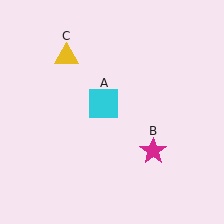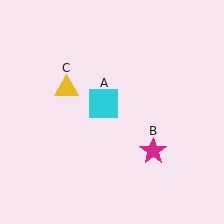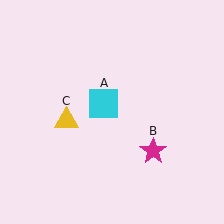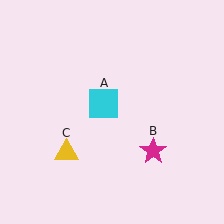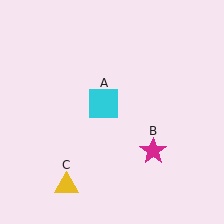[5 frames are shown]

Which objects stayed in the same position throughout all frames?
Cyan square (object A) and magenta star (object B) remained stationary.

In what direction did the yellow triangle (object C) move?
The yellow triangle (object C) moved down.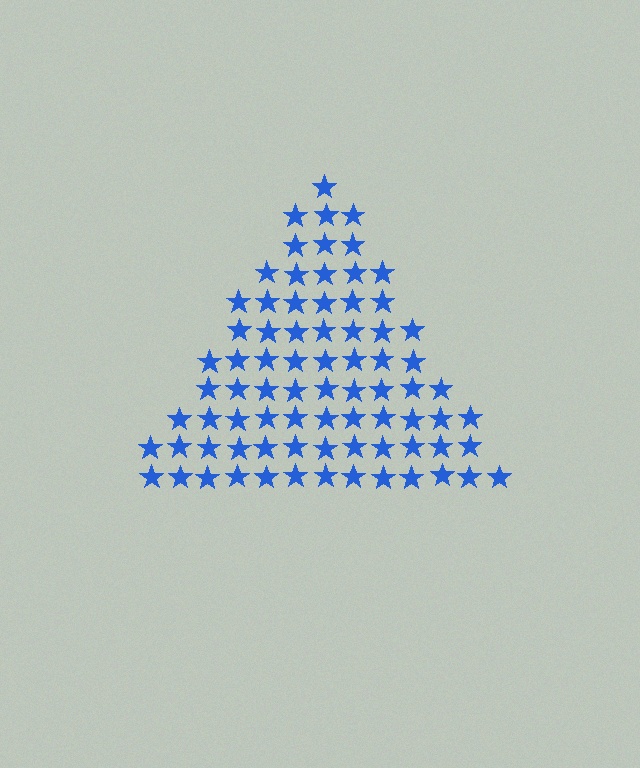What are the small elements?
The small elements are stars.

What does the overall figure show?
The overall figure shows a triangle.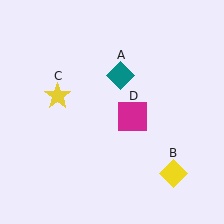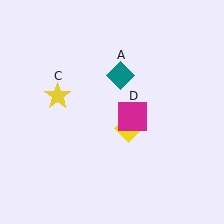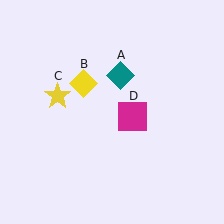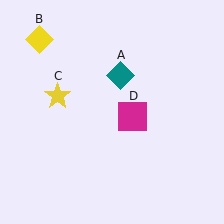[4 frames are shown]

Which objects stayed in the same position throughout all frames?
Teal diamond (object A) and yellow star (object C) and magenta square (object D) remained stationary.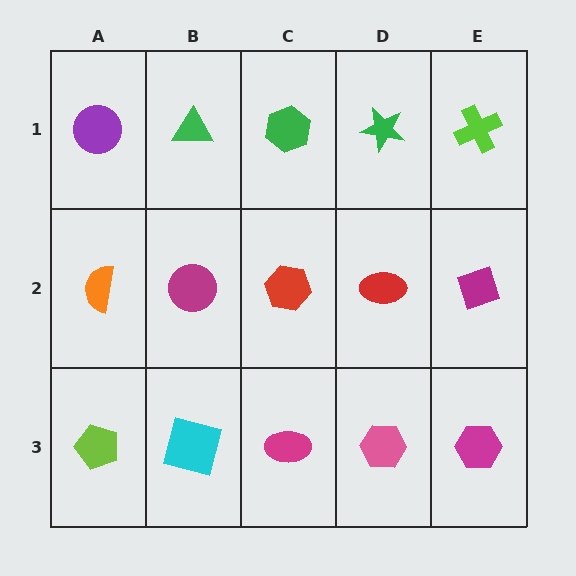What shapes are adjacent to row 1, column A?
An orange semicircle (row 2, column A), a green triangle (row 1, column B).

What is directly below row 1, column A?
An orange semicircle.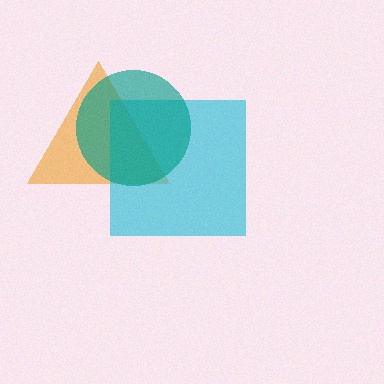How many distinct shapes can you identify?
There are 3 distinct shapes: an orange triangle, a cyan square, a teal circle.